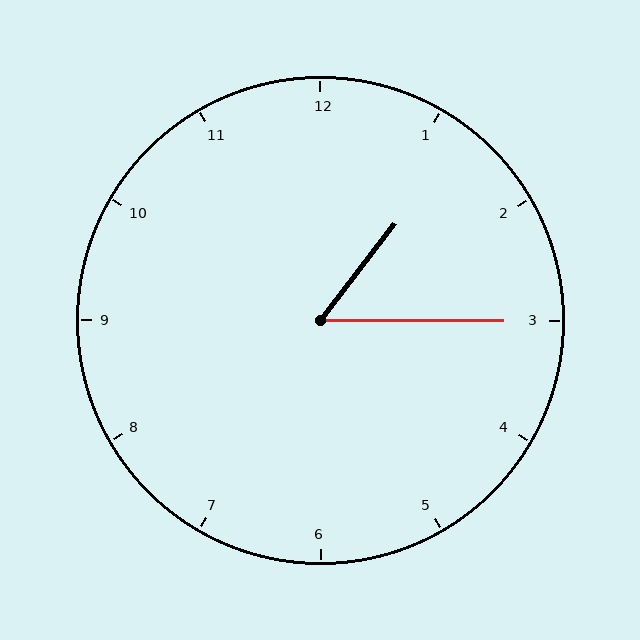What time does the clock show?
1:15.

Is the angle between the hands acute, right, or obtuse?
It is acute.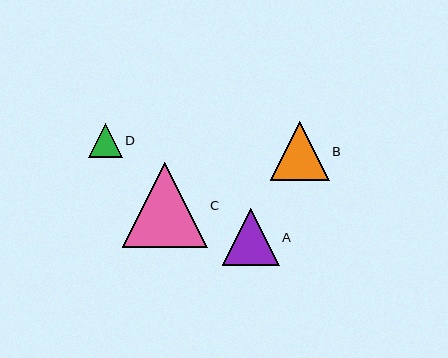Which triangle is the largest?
Triangle C is the largest with a size of approximately 85 pixels.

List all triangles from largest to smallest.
From largest to smallest: C, B, A, D.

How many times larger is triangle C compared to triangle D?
Triangle C is approximately 2.5 times the size of triangle D.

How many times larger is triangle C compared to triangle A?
Triangle C is approximately 1.5 times the size of triangle A.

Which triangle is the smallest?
Triangle D is the smallest with a size of approximately 34 pixels.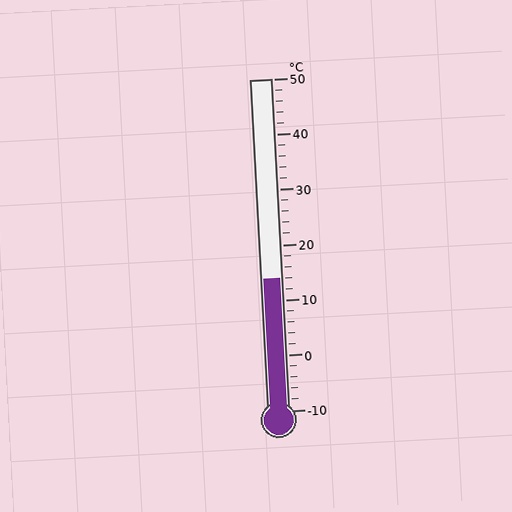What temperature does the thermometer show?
The thermometer shows approximately 14°C.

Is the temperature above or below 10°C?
The temperature is above 10°C.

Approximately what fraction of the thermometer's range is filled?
The thermometer is filled to approximately 40% of its range.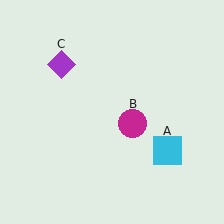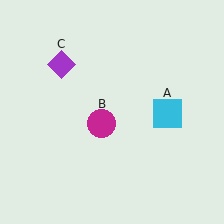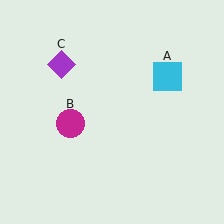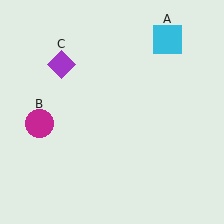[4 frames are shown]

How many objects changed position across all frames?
2 objects changed position: cyan square (object A), magenta circle (object B).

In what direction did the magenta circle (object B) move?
The magenta circle (object B) moved left.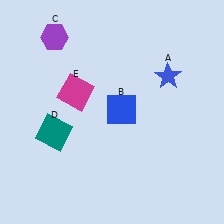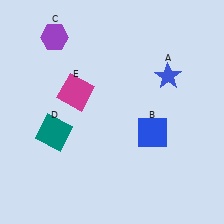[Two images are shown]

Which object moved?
The blue square (B) moved right.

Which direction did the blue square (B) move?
The blue square (B) moved right.